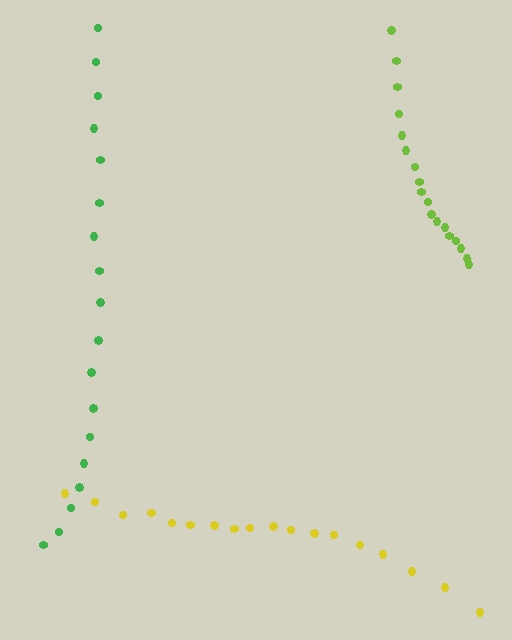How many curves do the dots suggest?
There are 3 distinct paths.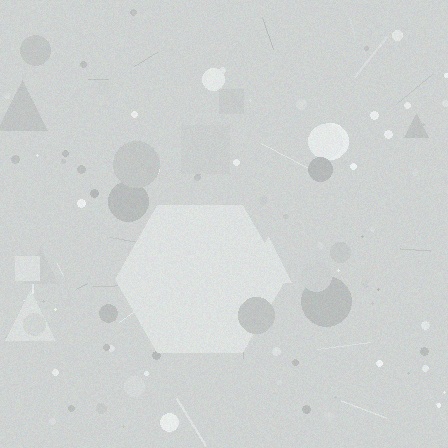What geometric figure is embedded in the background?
A hexagon is embedded in the background.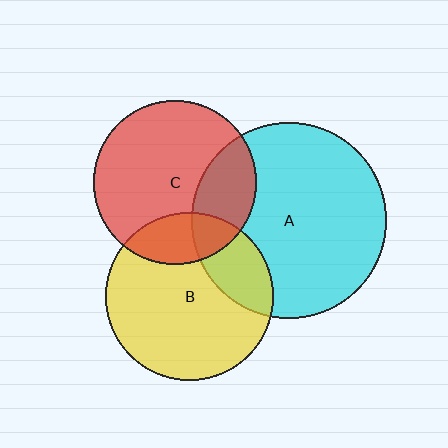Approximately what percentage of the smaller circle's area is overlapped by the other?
Approximately 25%.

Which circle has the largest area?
Circle A (cyan).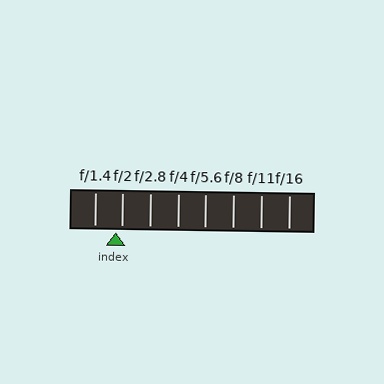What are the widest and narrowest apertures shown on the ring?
The widest aperture shown is f/1.4 and the narrowest is f/16.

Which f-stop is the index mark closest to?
The index mark is closest to f/2.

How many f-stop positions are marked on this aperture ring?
There are 8 f-stop positions marked.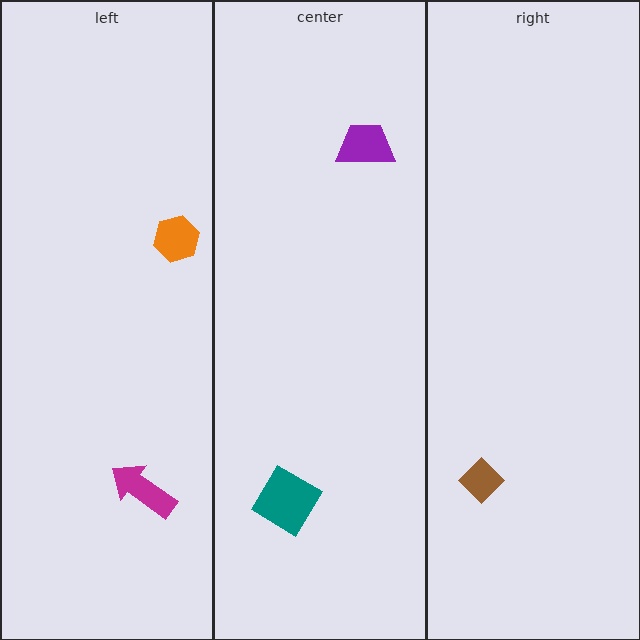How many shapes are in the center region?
2.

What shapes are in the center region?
The teal diamond, the purple trapezoid.